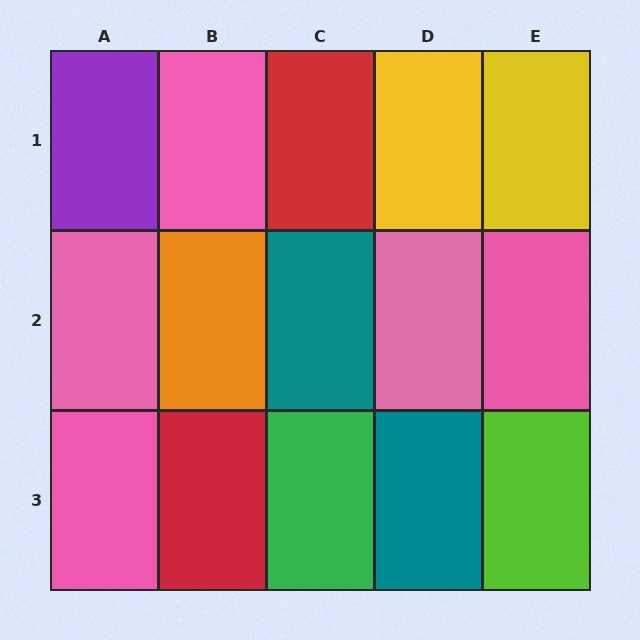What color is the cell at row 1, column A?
Purple.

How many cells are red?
2 cells are red.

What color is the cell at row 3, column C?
Green.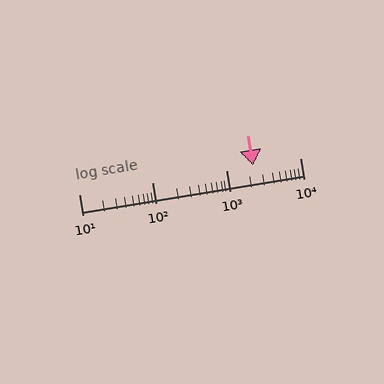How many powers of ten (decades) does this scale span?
The scale spans 3 decades, from 10 to 10000.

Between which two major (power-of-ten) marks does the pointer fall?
The pointer is between 1000 and 10000.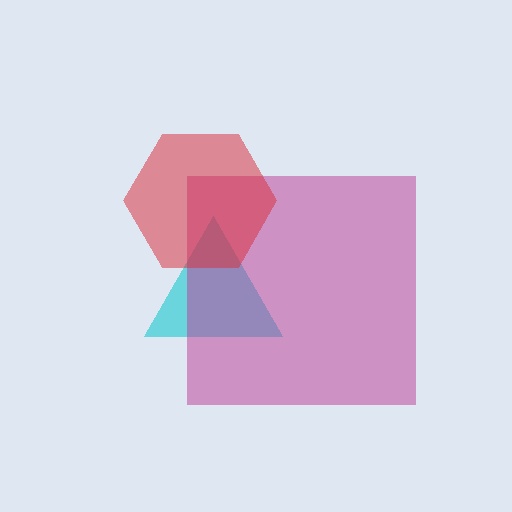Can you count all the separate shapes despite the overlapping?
Yes, there are 3 separate shapes.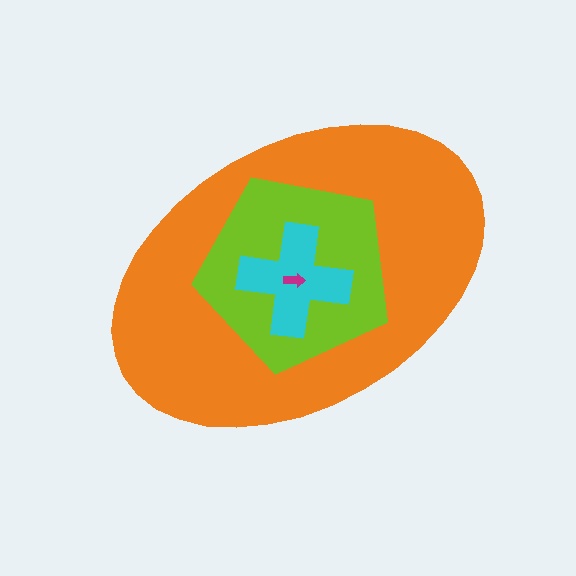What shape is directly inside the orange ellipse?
The lime pentagon.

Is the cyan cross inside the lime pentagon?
Yes.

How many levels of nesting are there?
4.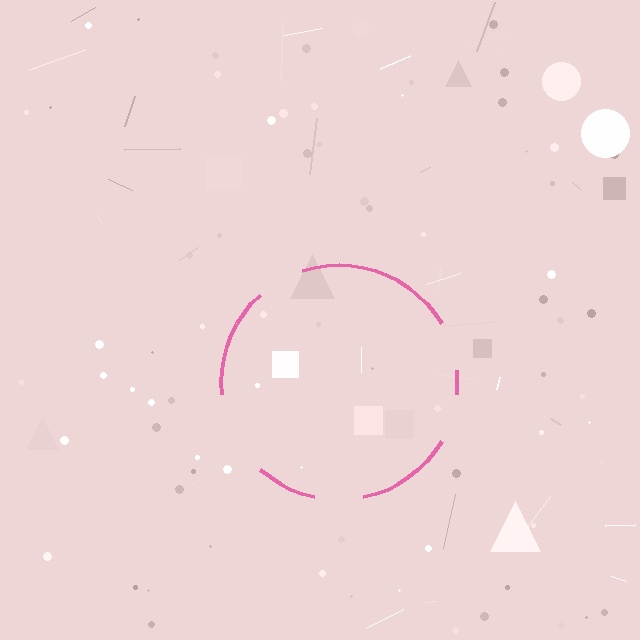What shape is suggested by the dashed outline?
The dashed outline suggests a circle.